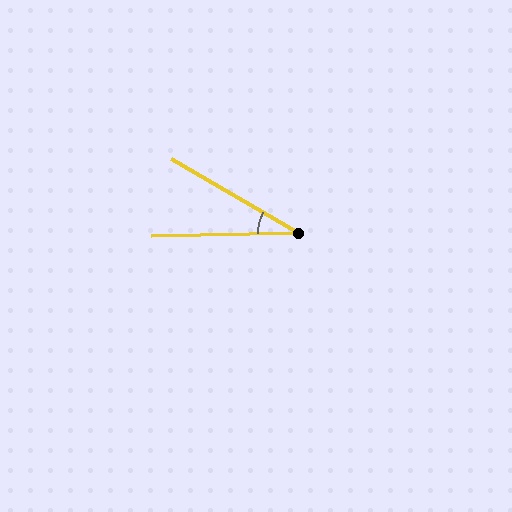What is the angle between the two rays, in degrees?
Approximately 31 degrees.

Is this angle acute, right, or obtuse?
It is acute.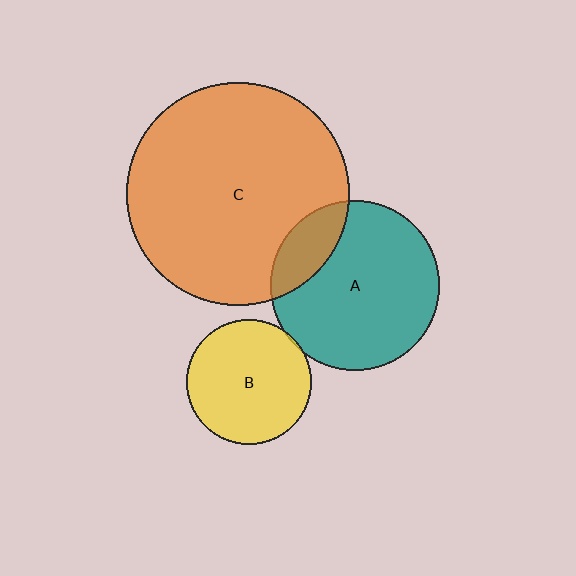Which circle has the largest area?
Circle C (orange).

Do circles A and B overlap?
Yes.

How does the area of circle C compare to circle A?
Approximately 1.7 times.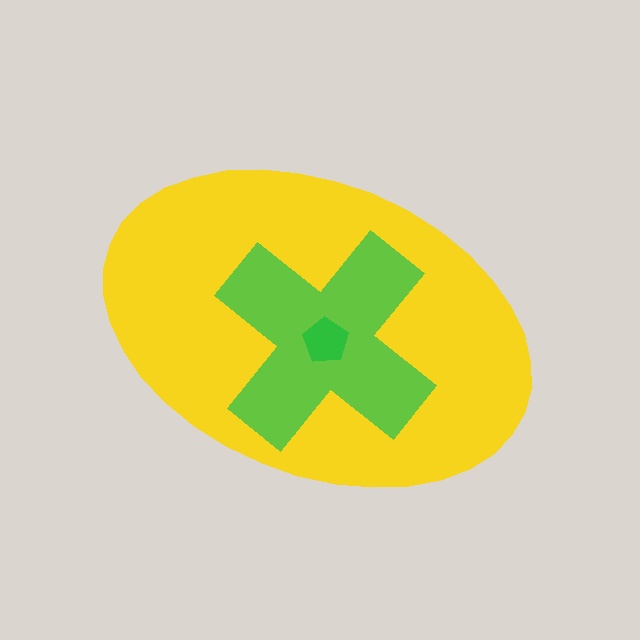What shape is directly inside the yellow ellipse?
The lime cross.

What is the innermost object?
The green pentagon.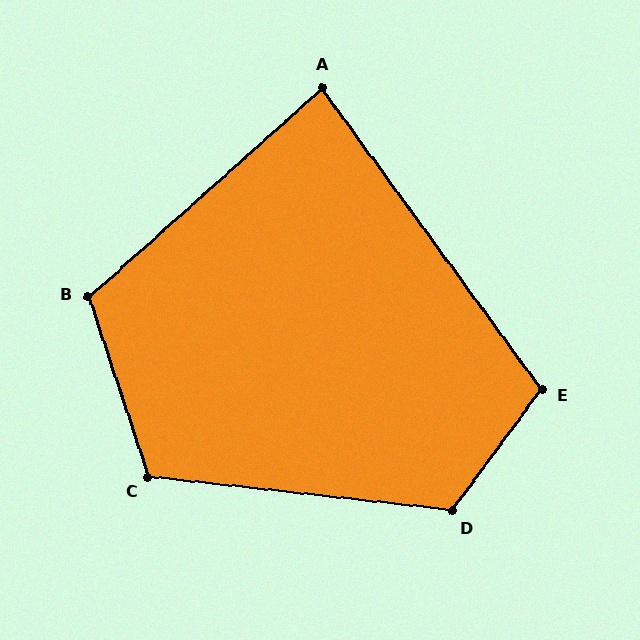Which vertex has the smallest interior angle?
A, at approximately 84 degrees.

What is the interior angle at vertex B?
Approximately 114 degrees (obtuse).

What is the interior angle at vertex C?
Approximately 115 degrees (obtuse).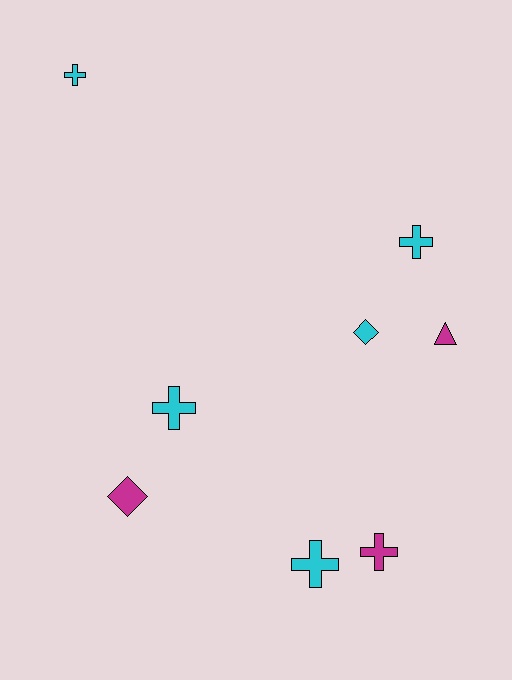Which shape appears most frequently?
Cross, with 5 objects.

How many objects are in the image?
There are 8 objects.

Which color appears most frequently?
Cyan, with 5 objects.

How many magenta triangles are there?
There is 1 magenta triangle.